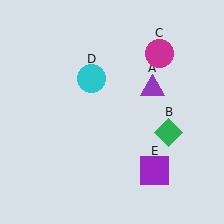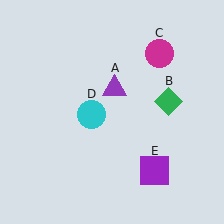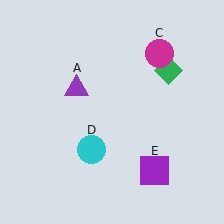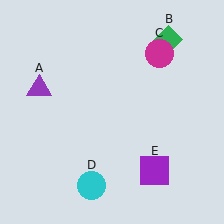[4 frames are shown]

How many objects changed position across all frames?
3 objects changed position: purple triangle (object A), green diamond (object B), cyan circle (object D).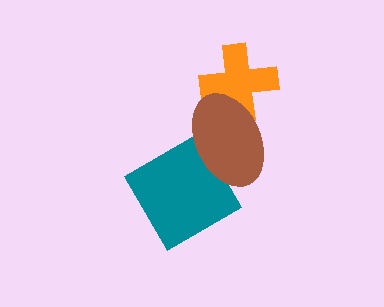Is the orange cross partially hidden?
Yes, it is partially covered by another shape.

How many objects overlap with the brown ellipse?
2 objects overlap with the brown ellipse.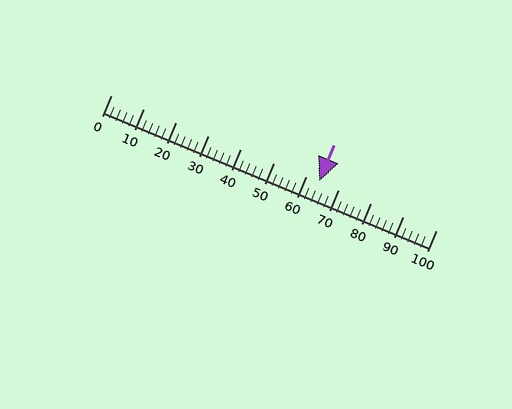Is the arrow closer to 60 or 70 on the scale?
The arrow is closer to 60.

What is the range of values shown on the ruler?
The ruler shows values from 0 to 100.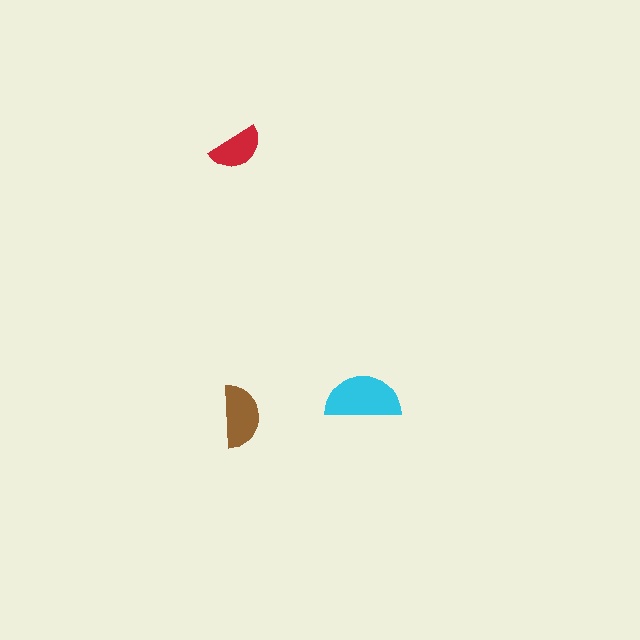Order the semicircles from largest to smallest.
the cyan one, the brown one, the red one.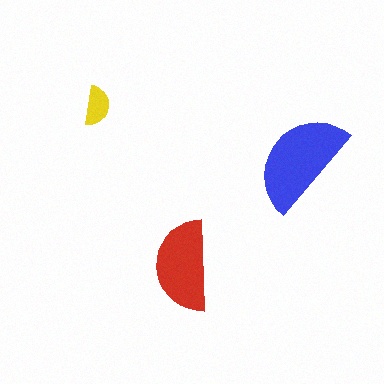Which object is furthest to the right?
The blue semicircle is rightmost.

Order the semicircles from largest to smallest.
the blue one, the red one, the yellow one.